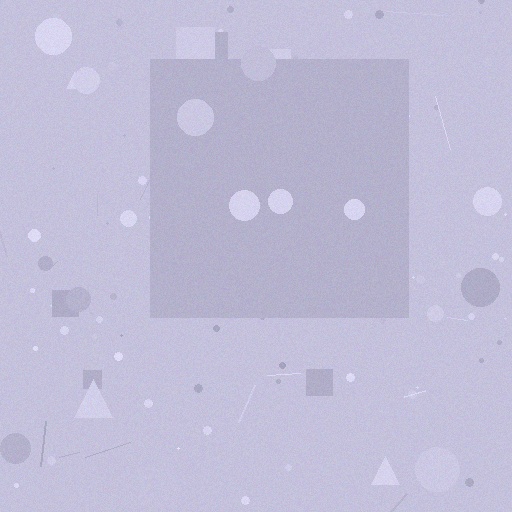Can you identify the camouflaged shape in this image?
The camouflaged shape is a square.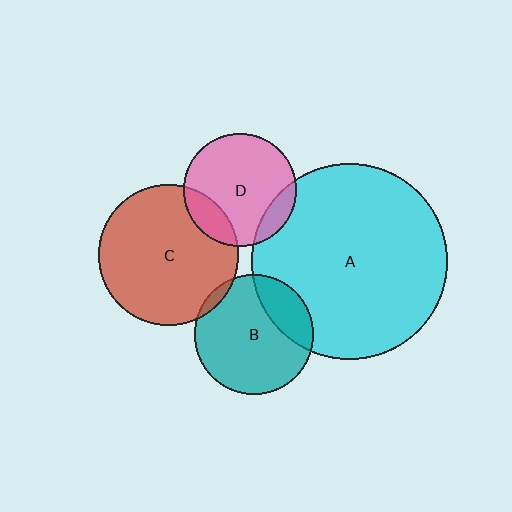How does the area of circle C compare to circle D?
Approximately 1.6 times.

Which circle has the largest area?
Circle A (cyan).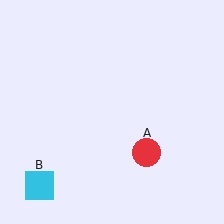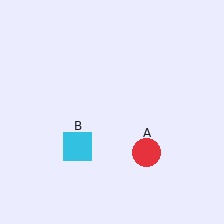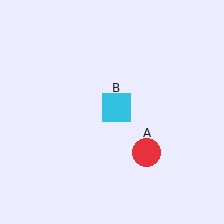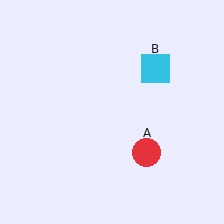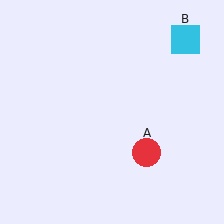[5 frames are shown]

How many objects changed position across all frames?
1 object changed position: cyan square (object B).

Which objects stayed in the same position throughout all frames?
Red circle (object A) remained stationary.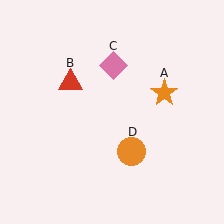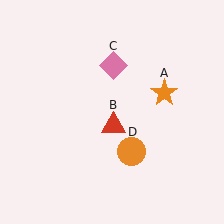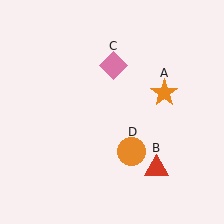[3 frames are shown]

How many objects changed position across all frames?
1 object changed position: red triangle (object B).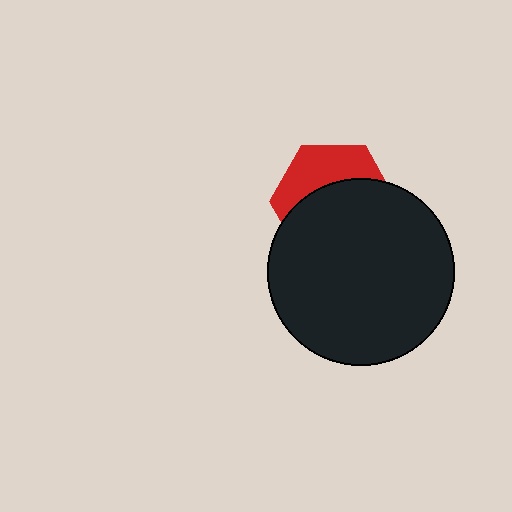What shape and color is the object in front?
The object in front is a black circle.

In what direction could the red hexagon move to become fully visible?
The red hexagon could move up. That would shift it out from behind the black circle entirely.